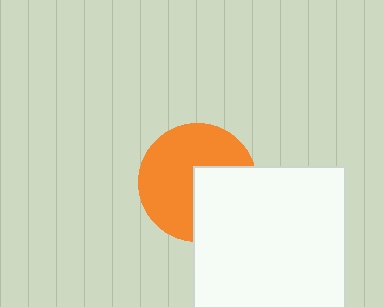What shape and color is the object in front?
The object in front is a white square.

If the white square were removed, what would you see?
You would see the complete orange circle.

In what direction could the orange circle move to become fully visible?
The orange circle could move toward the upper-left. That would shift it out from behind the white square entirely.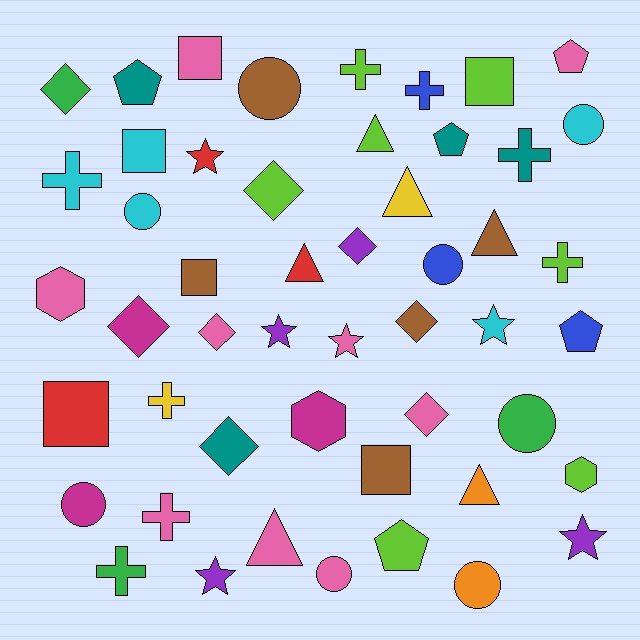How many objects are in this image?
There are 50 objects.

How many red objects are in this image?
There are 3 red objects.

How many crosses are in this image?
There are 8 crosses.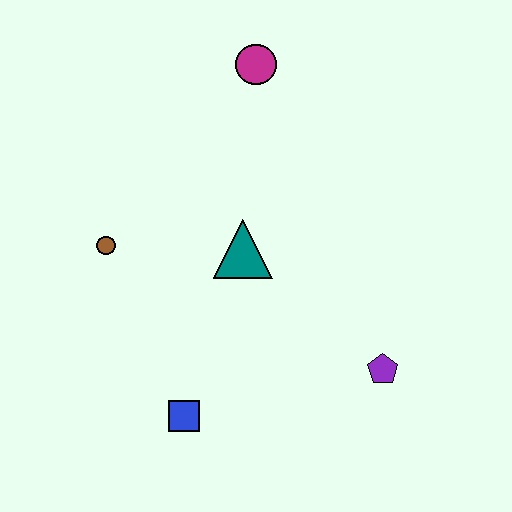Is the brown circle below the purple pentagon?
No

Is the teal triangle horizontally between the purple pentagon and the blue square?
Yes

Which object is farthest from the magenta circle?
The blue square is farthest from the magenta circle.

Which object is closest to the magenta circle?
The teal triangle is closest to the magenta circle.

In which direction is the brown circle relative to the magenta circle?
The brown circle is below the magenta circle.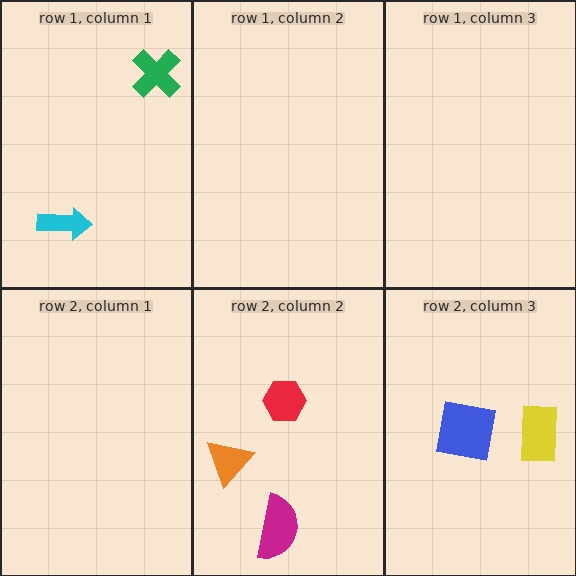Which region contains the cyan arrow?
The row 1, column 1 region.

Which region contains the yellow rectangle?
The row 2, column 3 region.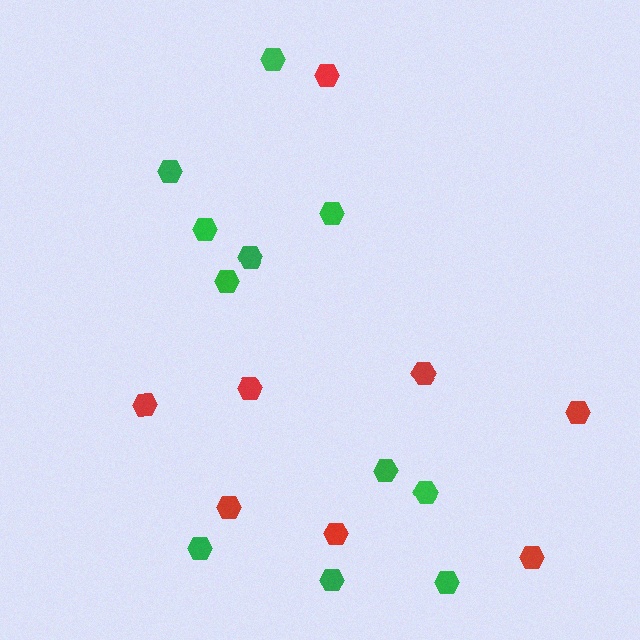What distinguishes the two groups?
There are 2 groups: one group of green hexagons (11) and one group of red hexagons (8).